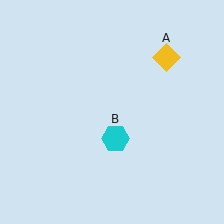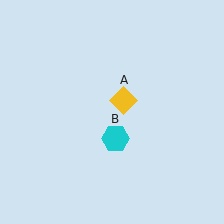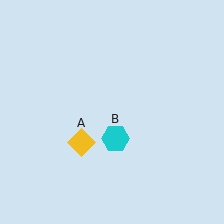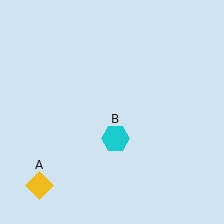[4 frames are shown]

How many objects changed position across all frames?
1 object changed position: yellow diamond (object A).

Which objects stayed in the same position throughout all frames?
Cyan hexagon (object B) remained stationary.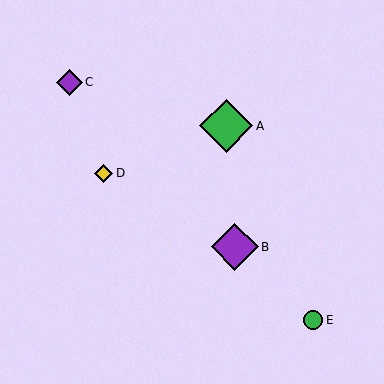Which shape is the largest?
The green diamond (labeled A) is the largest.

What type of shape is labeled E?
Shape E is a green circle.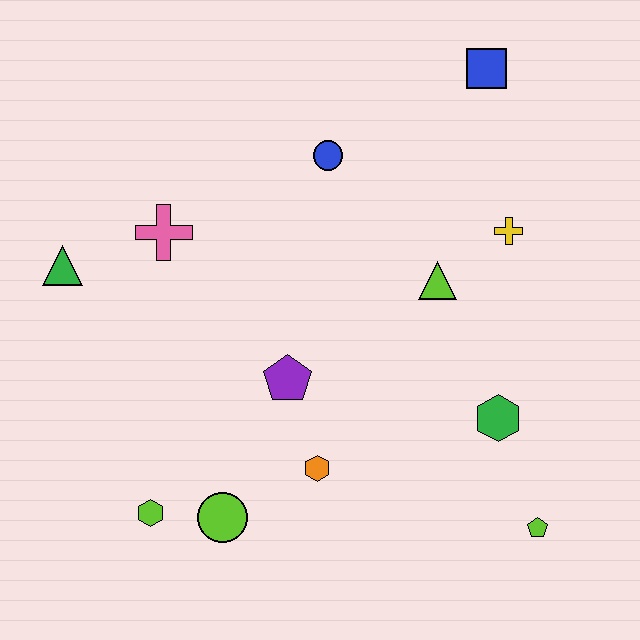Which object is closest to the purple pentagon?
The orange hexagon is closest to the purple pentagon.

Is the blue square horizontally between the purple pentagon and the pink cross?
No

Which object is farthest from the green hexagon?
The green triangle is farthest from the green hexagon.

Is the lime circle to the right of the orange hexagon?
No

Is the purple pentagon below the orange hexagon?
No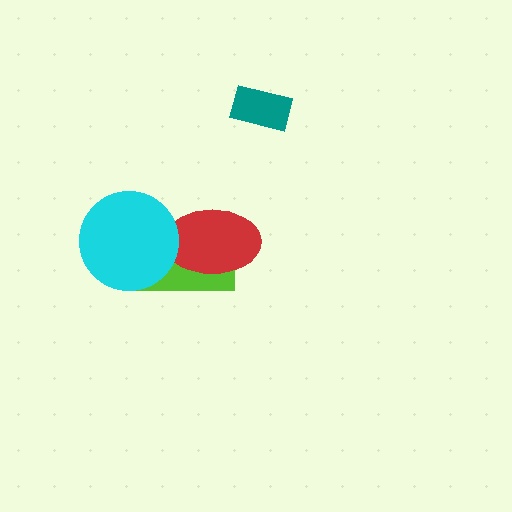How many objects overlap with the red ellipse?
2 objects overlap with the red ellipse.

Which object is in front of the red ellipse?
The cyan circle is in front of the red ellipse.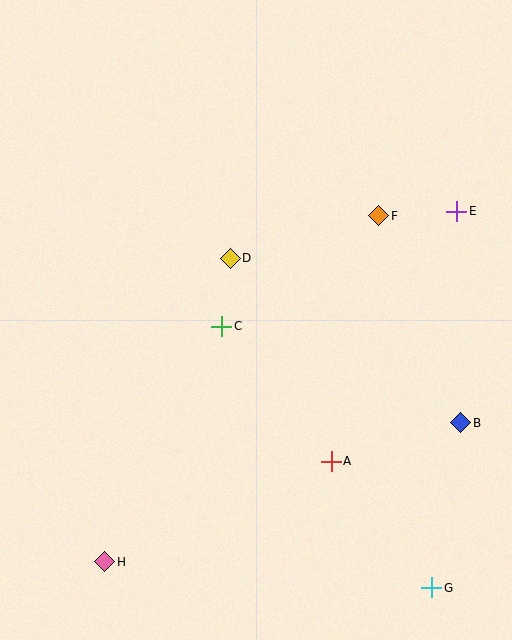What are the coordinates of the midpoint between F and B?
The midpoint between F and B is at (420, 319).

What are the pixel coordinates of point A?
Point A is at (331, 461).